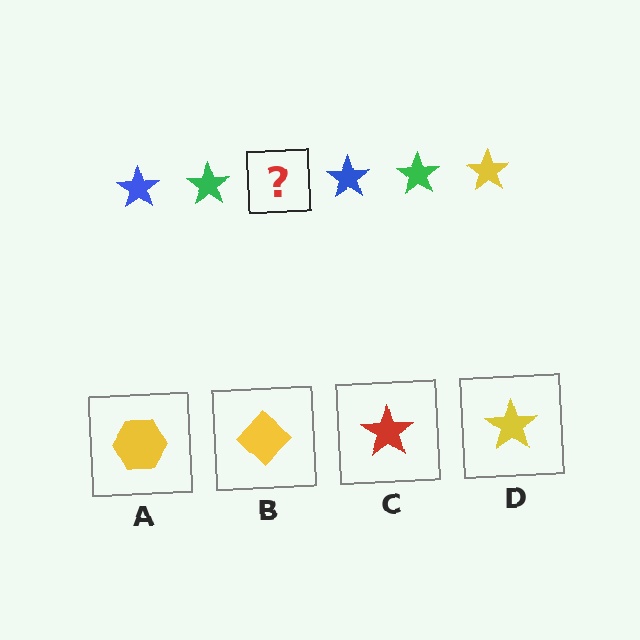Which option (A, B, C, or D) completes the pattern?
D.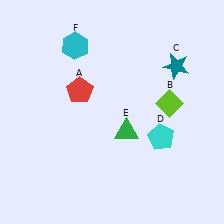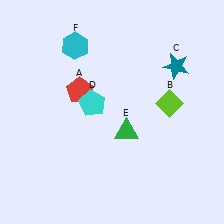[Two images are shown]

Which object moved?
The cyan pentagon (D) moved left.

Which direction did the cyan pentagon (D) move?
The cyan pentagon (D) moved left.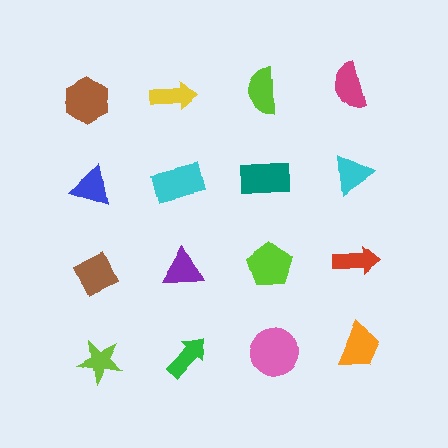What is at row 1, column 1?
A brown hexagon.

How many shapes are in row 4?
4 shapes.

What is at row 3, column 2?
A purple triangle.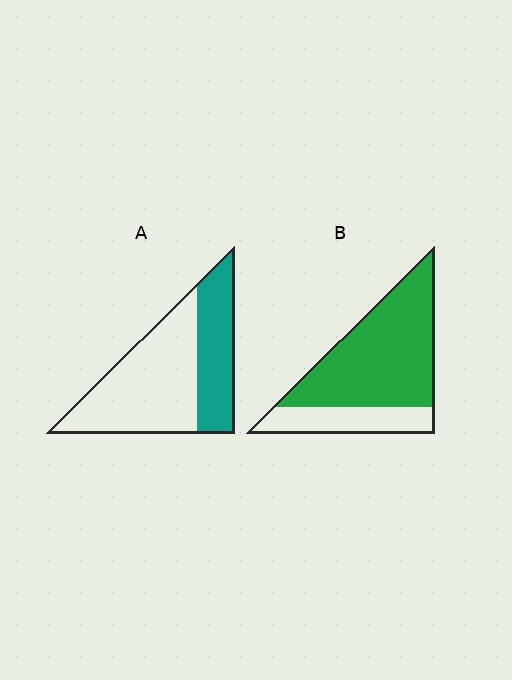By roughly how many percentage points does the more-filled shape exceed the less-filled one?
By roughly 35 percentage points (B over A).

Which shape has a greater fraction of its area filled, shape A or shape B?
Shape B.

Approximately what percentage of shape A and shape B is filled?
A is approximately 35% and B is approximately 75%.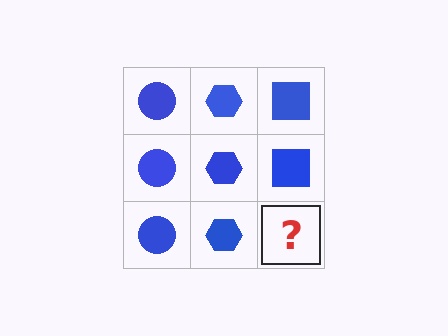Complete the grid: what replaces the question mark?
The question mark should be replaced with a blue square.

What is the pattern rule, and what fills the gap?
The rule is that each column has a consistent shape. The gap should be filled with a blue square.